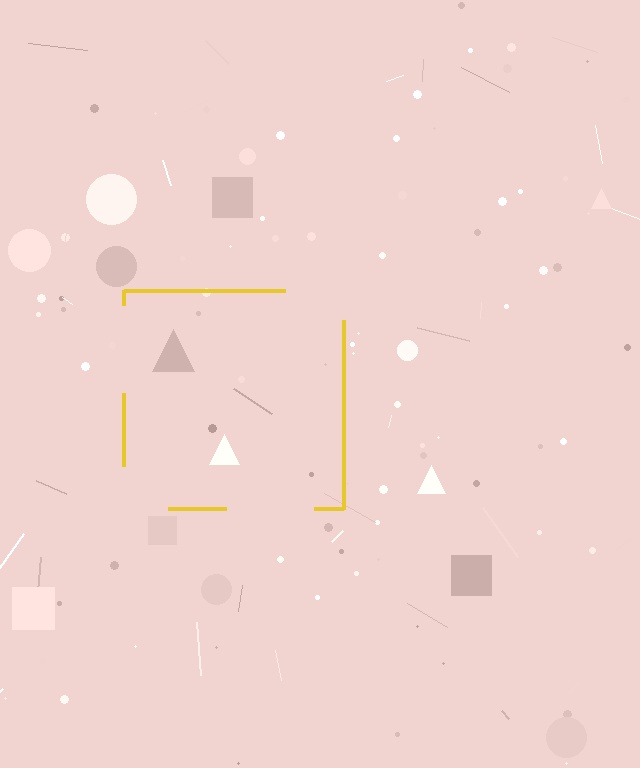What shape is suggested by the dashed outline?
The dashed outline suggests a square.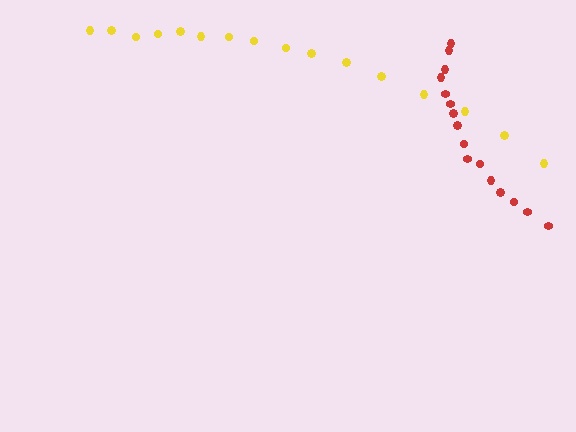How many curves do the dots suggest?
There are 2 distinct paths.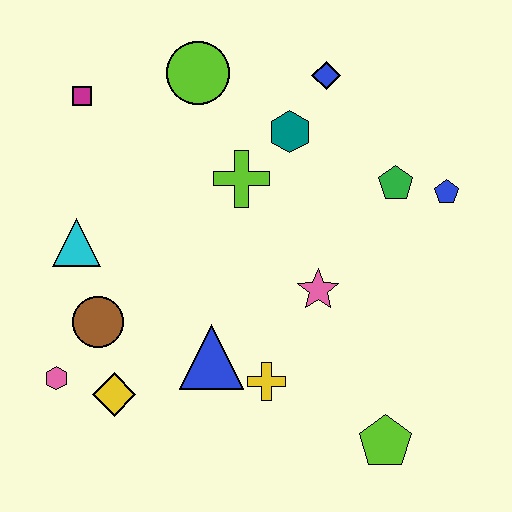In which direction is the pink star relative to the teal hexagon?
The pink star is below the teal hexagon.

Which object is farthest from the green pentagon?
The pink hexagon is farthest from the green pentagon.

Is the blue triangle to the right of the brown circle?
Yes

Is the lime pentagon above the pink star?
No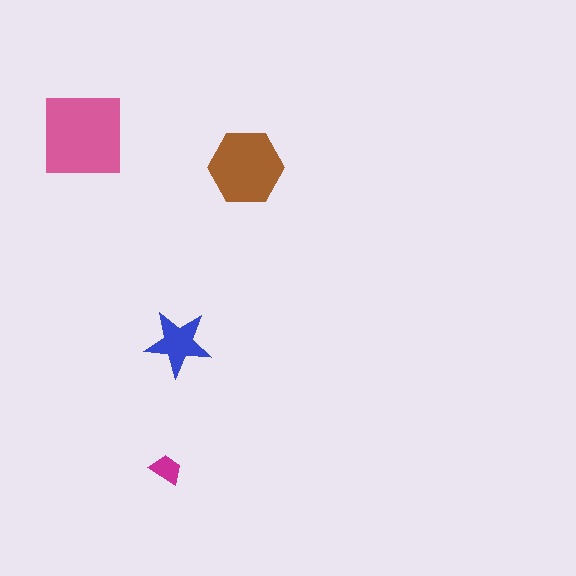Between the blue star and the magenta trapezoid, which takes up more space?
The blue star.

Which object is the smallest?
The magenta trapezoid.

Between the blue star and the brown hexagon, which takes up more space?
The brown hexagon.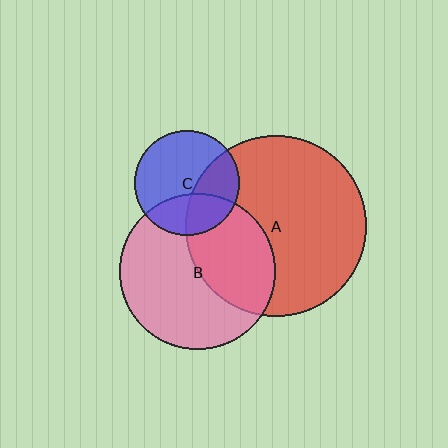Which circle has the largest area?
Circle A (red).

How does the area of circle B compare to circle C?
Approximately 2.2 times.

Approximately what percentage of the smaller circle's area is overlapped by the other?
Approximately 35%.